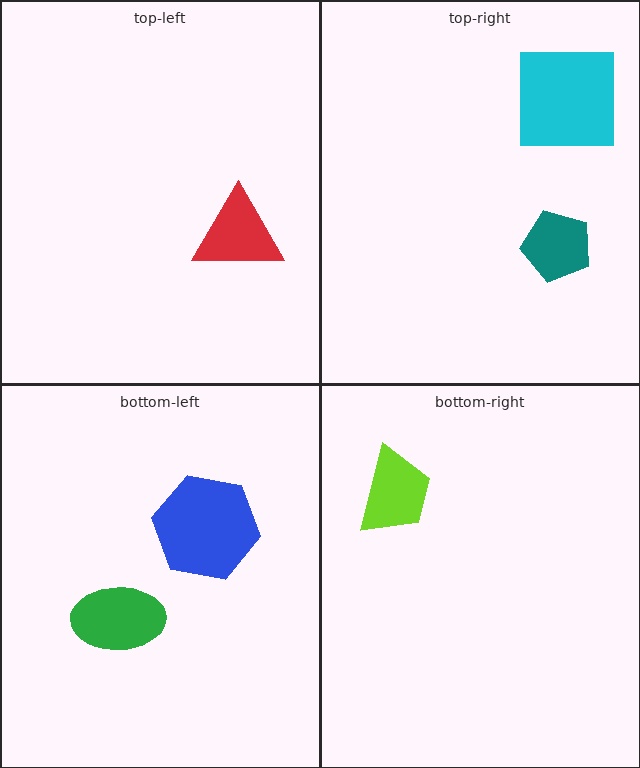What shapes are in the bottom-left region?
The blue hexagon, the green ellipse.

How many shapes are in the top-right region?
2.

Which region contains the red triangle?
The top-left region.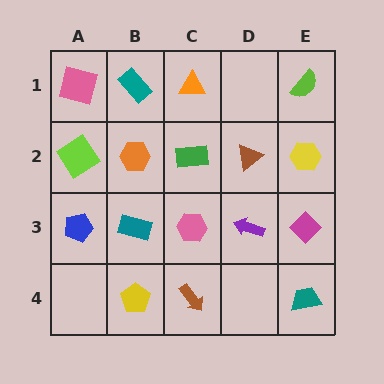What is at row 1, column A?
A pink square.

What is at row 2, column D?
A brown triangle.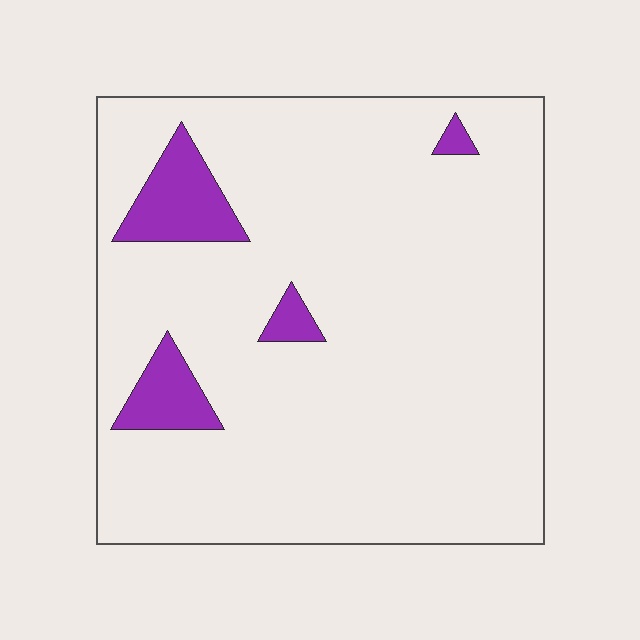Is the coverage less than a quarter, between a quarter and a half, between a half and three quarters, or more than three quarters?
Less than a quarter.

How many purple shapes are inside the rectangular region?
4.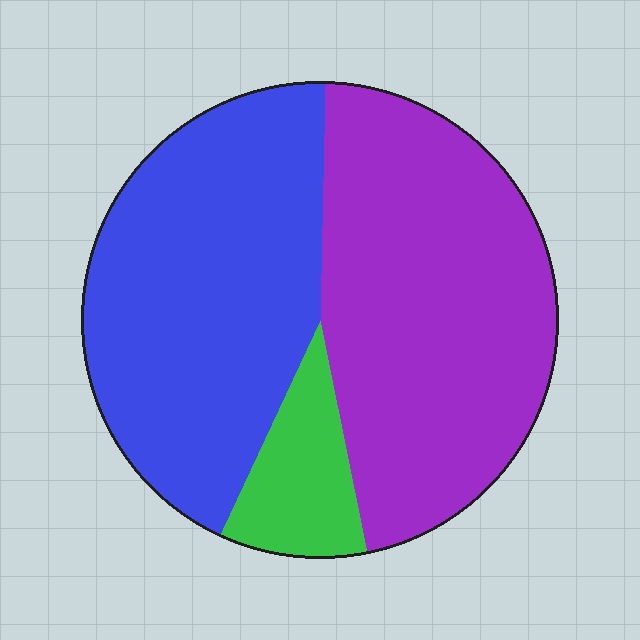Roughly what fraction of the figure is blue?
Blue covers roughly 45% of the figure.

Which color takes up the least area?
Green, at roughly 10%.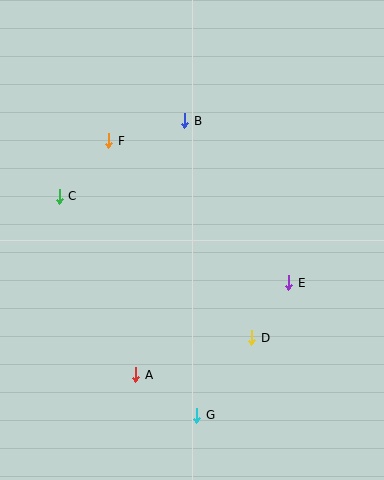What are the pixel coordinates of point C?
Point C is at (59, 196).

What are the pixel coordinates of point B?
Point B is at (185, 121).